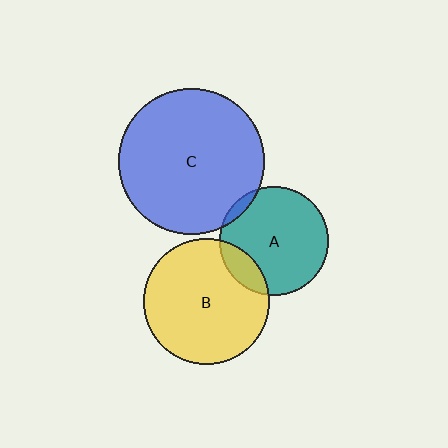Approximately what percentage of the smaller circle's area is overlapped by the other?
Approximately 5%.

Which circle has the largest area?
Circle C (blue).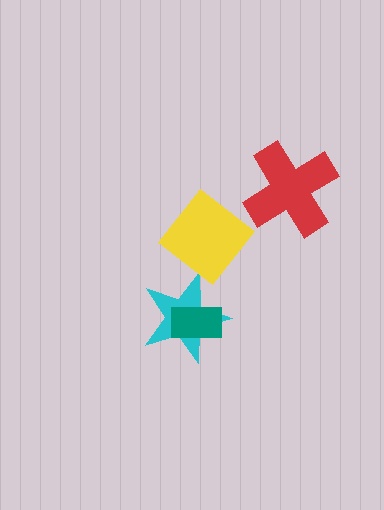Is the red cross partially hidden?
No, no other shape covers it.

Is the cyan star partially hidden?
Yes, it is partially covered by another shape.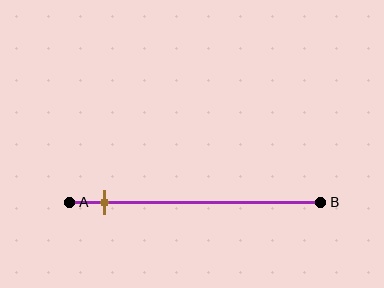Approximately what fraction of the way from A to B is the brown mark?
The brown mark is approximately 15% of the way from A to B.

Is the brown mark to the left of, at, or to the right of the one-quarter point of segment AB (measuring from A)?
The brown mark is to the left of the one-quarter point of segment AB.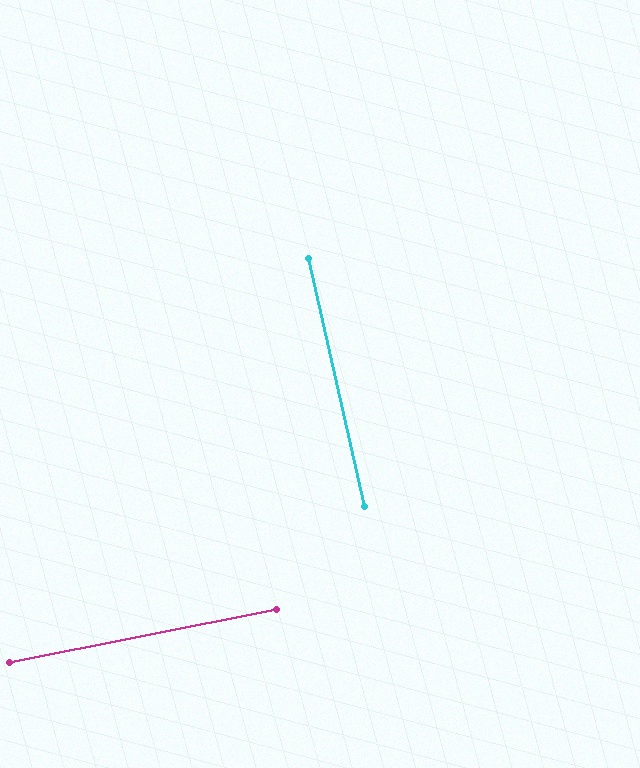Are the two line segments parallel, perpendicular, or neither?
Perpendicular — they meet at approximately 88°.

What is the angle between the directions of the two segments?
Approximately 88 degrees.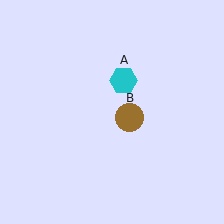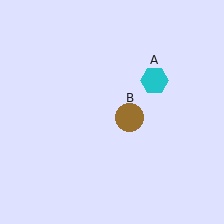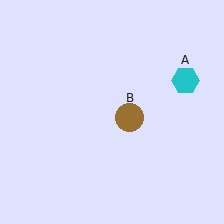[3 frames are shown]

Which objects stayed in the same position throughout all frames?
Brown circle (object B) remained stationary.